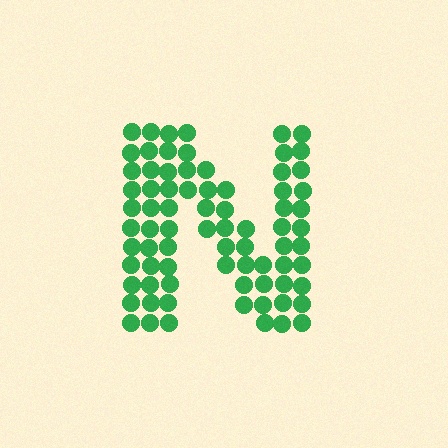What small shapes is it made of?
It is made of small circles.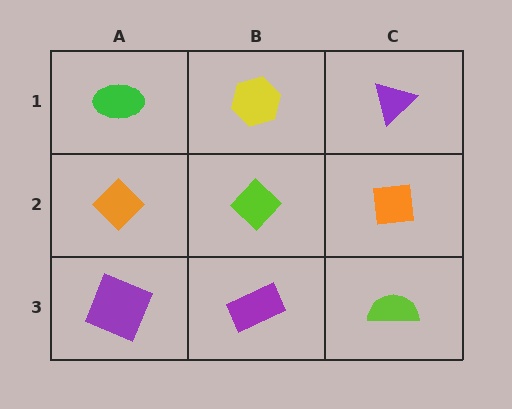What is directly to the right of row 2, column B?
An orange square.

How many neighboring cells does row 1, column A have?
2.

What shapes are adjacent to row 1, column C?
An orange square (row 2, column C), a yellow hexagon (row 1, column B).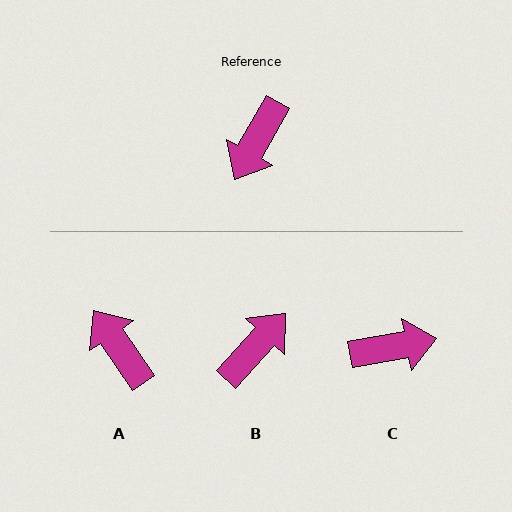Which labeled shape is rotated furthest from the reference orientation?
B, about 167 degrees away.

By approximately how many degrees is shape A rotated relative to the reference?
Approximately 116 degrees clockwise.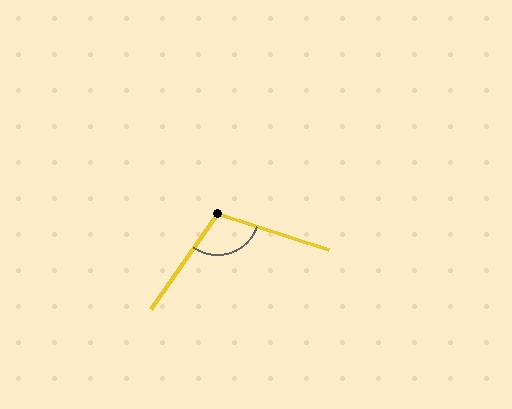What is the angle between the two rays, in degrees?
Approximately 107 degrees.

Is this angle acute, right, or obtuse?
It is obtuse.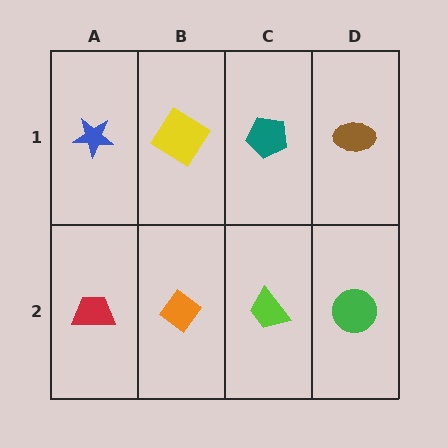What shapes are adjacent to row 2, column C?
A teal pentagon (row 1, column C), an orange diamond (row 2, column B), a green circle (row 2, column D).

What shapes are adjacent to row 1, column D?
A green circle (row 2, column D), a teal pentagon (row 1, column C).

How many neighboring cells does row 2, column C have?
3.